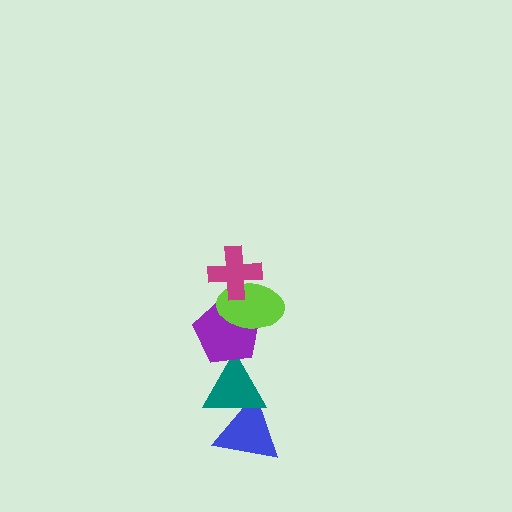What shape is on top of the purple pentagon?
The lime ellipse is on top of the purple pentagon.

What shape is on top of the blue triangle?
The teal triangle is on top of the blue triangle.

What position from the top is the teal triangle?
The teal triangle is 4th from the top.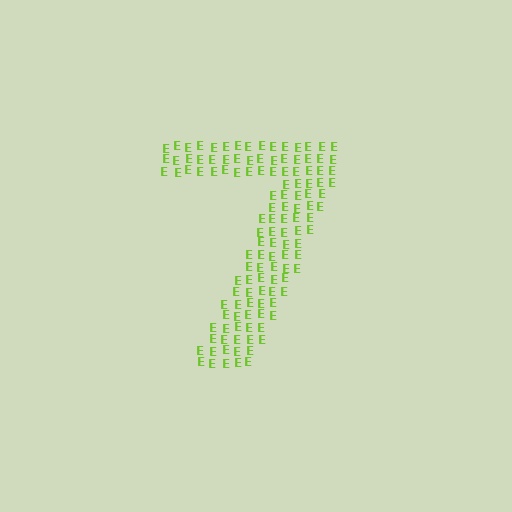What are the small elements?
The small elements are letter E's.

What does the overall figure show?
The overall figure shows the digit 7.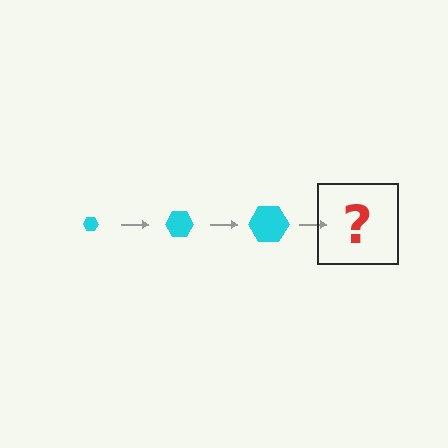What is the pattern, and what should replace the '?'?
The pattern is that the hexagon gets progressively larger each step. The '?' should be a cyan hexagon, larger than the previous one.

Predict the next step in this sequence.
The next step is a cyan hexagon, larger than the previous one.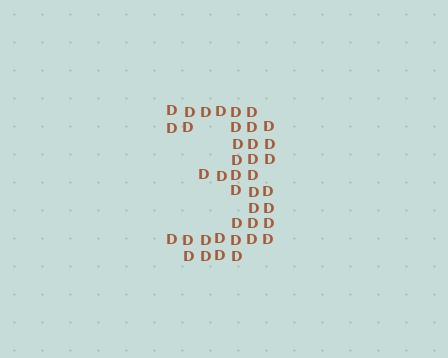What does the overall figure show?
The overall figure shows the digit 3.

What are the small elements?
The small elements are letter D's.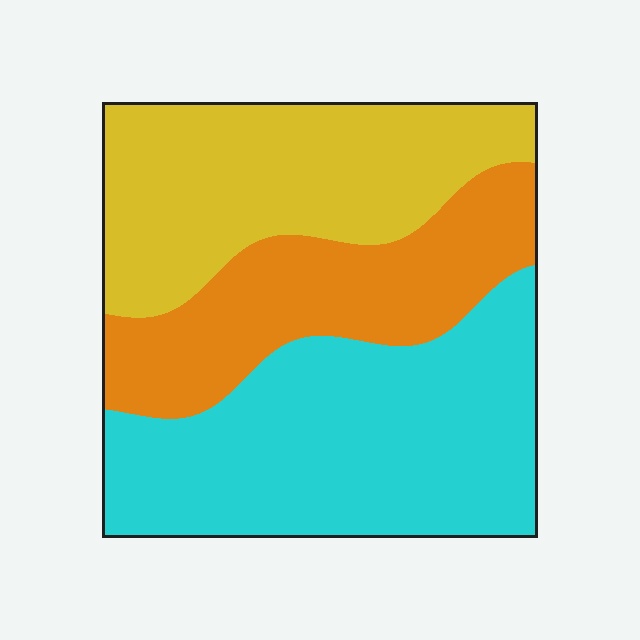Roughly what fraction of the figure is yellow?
Yellow takes up about one third (1/3) of the figure.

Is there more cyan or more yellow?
Cyan.